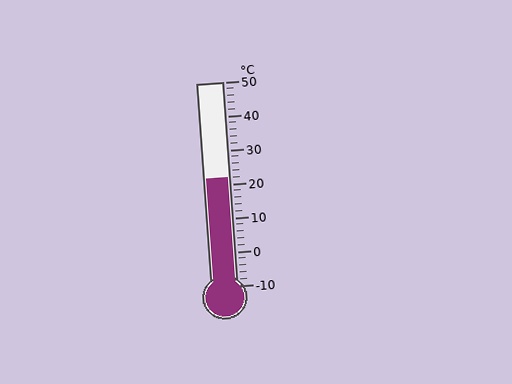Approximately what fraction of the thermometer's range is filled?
The thermometer is filled to approximately 55% of its range.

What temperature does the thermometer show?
The thermometer shows approximately 22°C.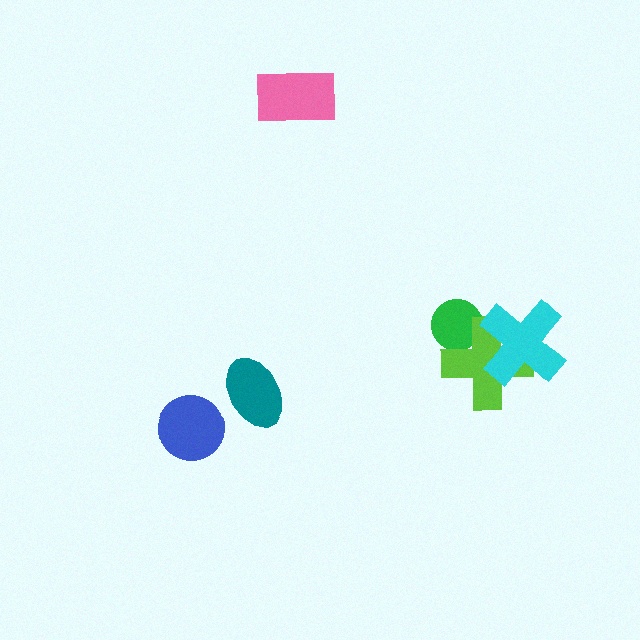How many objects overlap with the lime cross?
2 objects overlap with the lime cross.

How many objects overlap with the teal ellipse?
0 objects overlap with the teal ellipse.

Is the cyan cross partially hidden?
No, no other shape covers it.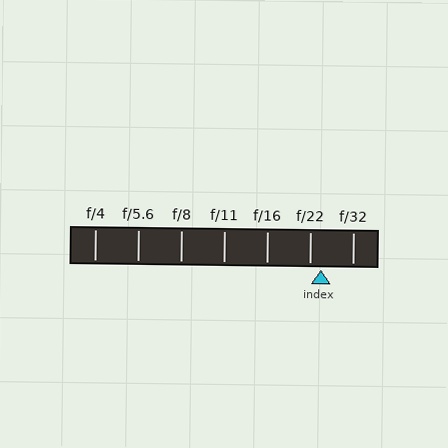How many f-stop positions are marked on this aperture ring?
There are 7 f-stop positions marked.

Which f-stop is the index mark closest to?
The index mark is closest to f/22.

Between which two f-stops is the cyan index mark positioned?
The index mark is between f/22 and f/32.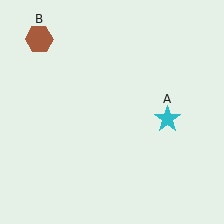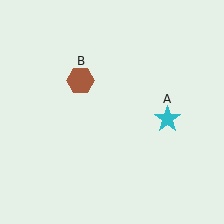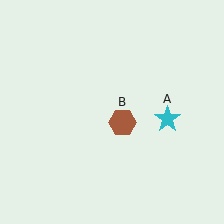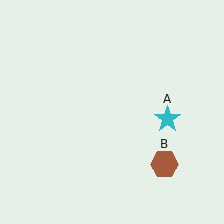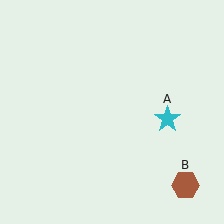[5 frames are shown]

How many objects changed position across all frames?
1 object changed position: brown hexagon (object B).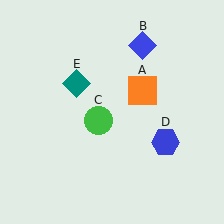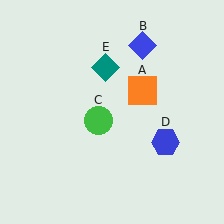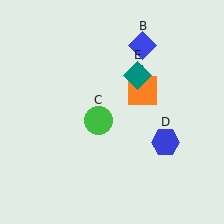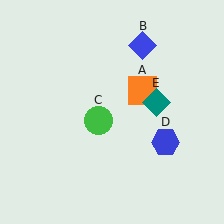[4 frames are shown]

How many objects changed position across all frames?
1 object changed position: teal diamond (object E).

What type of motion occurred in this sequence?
The teal diamond (object E) rotated clockwise around the center of the scene.